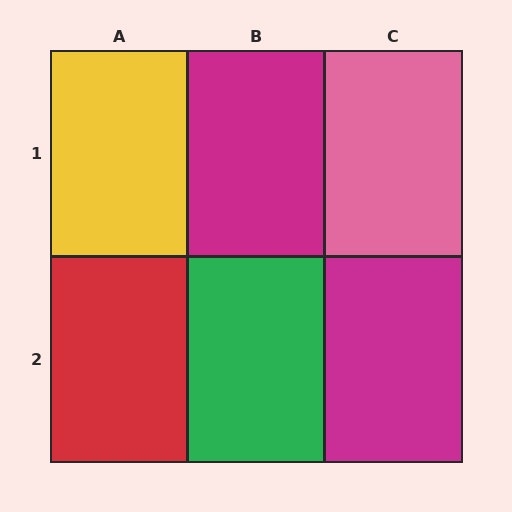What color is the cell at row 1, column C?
Pink.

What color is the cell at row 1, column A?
Yellow.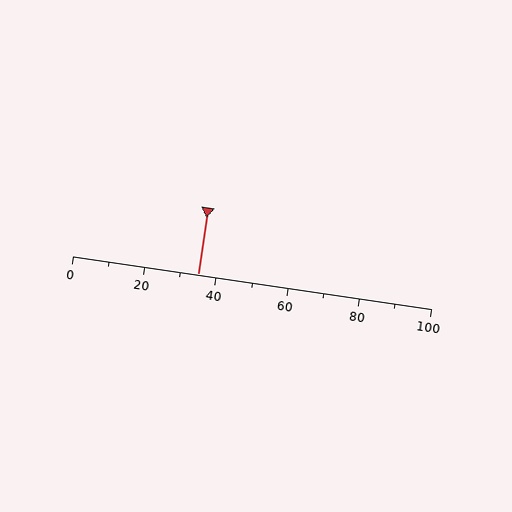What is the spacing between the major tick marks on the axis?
The major ticks are spaced 20 apart.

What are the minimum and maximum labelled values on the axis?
The axis runs from 0 to 100.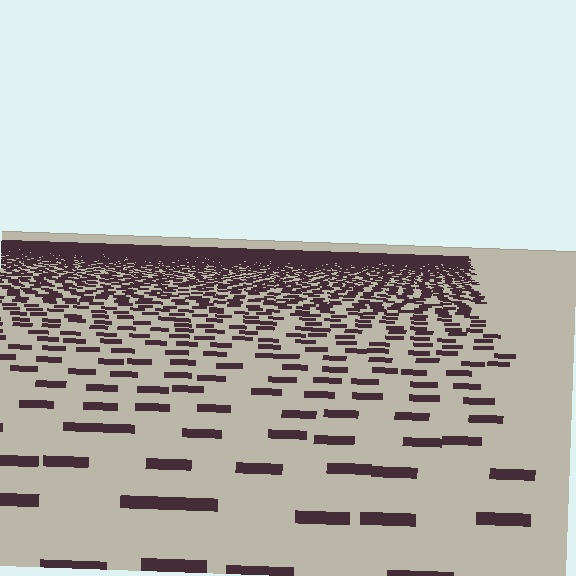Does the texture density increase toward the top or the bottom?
Density increases toward the top.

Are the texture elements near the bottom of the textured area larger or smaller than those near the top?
Larger. Near the bottom, elements are closer to the viewer and appear at a bigger on-screen size.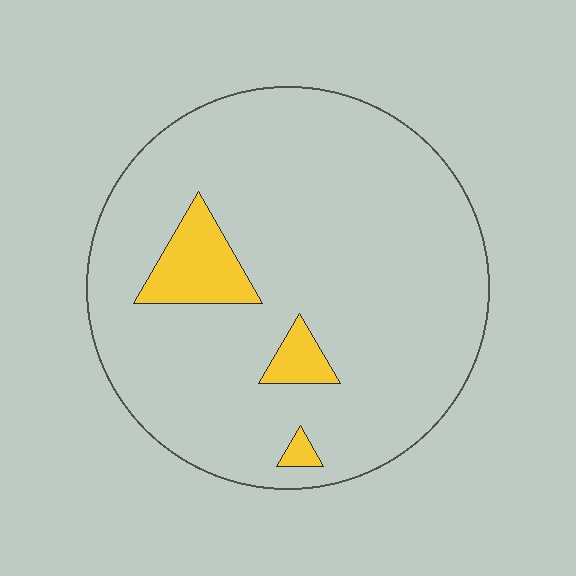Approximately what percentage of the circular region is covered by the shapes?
Approximately 10%.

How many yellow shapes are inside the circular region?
3.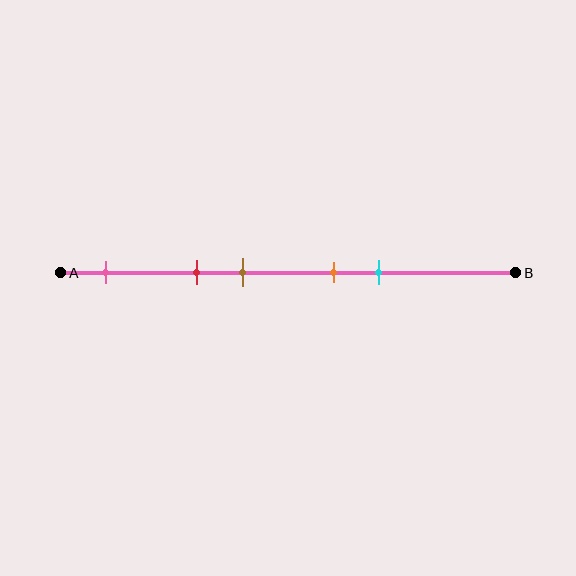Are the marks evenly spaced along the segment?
No, the marks are not evenly spaced.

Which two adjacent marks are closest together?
The orange and cyan marks are the closest adjacent pair.